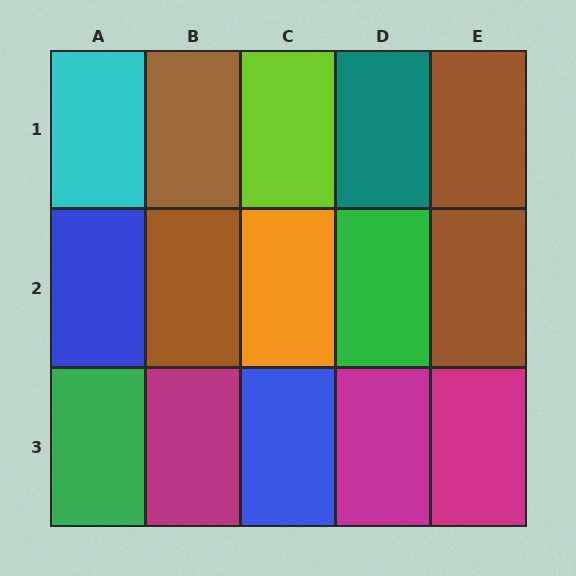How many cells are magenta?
3 cells are magenta.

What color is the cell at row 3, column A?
Green.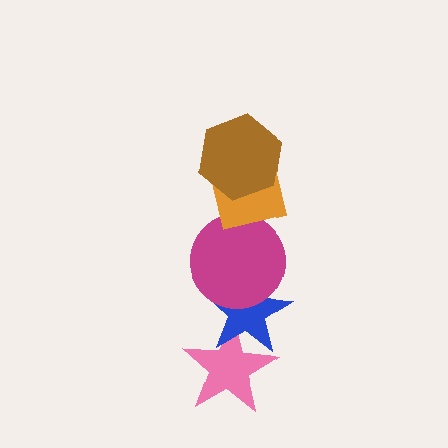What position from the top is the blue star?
The blue star is 4th from the top.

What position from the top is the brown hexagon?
The brown hexagon is 1st from the top.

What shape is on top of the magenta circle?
The orange square is on top of the magenta circle.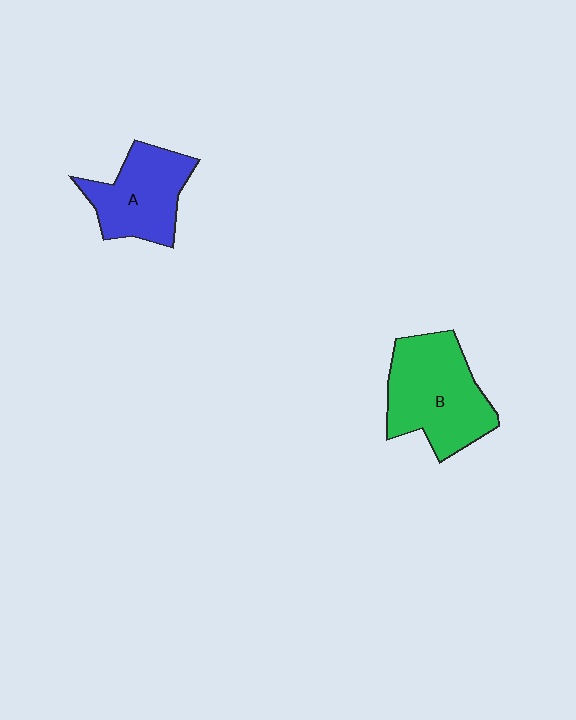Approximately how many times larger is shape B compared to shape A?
Approximately 1.3 times.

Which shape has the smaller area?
Shape A (blue).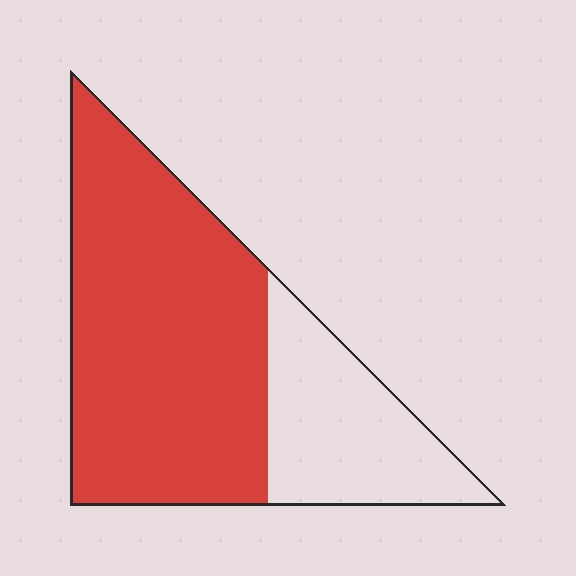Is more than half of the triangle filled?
Yes.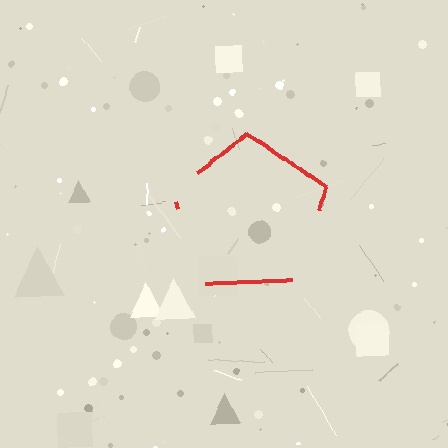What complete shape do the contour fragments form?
The contour fragments form a pentagon.